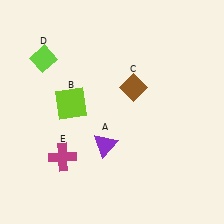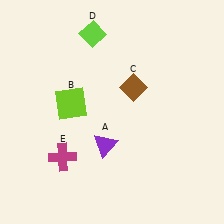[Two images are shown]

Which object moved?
The lime diamond (D) moved right.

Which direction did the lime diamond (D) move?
The lime diamond (D) moved right.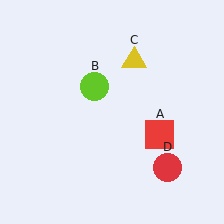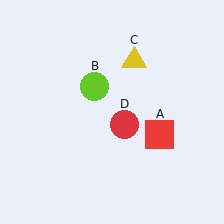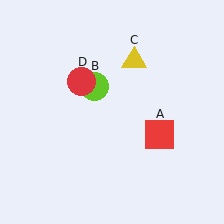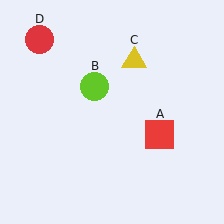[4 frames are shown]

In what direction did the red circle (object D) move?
The red circle (object D) moved up and to the left.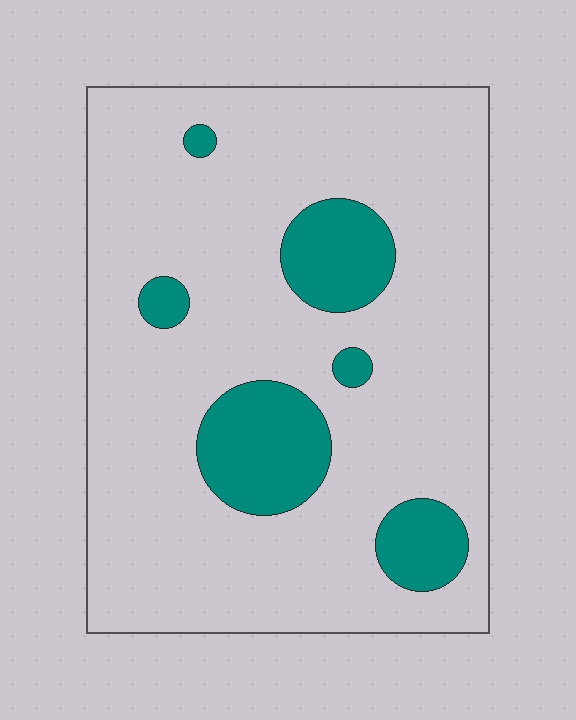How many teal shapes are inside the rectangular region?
6.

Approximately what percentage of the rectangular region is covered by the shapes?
Approximately 15%.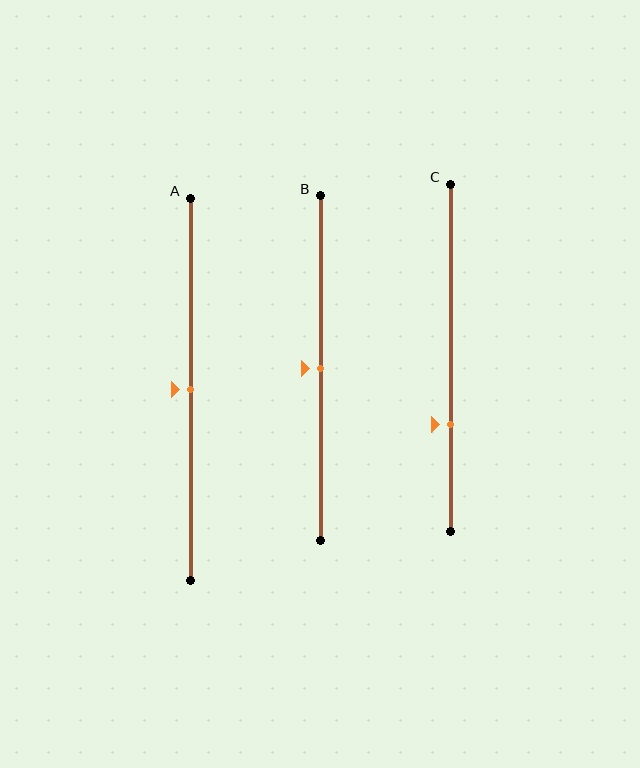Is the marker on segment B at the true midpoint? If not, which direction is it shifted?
Yes, the marker on segment B is at the true midpoint.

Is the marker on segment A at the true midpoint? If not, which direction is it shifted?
Yes, the marker on segment A is at the true midpoint.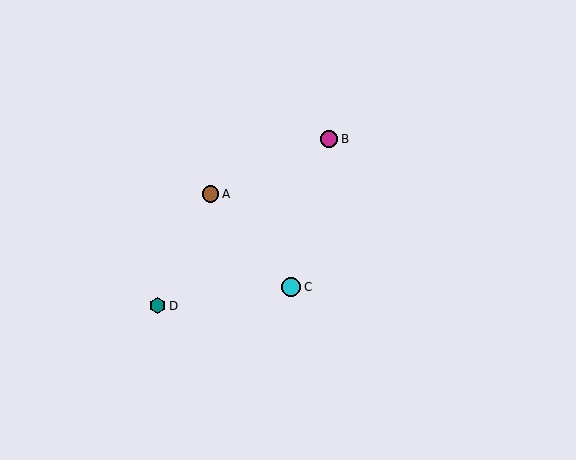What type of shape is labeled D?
Shape D is a teal hexagon.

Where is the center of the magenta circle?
The center of the magenta circle is at (329, 139).